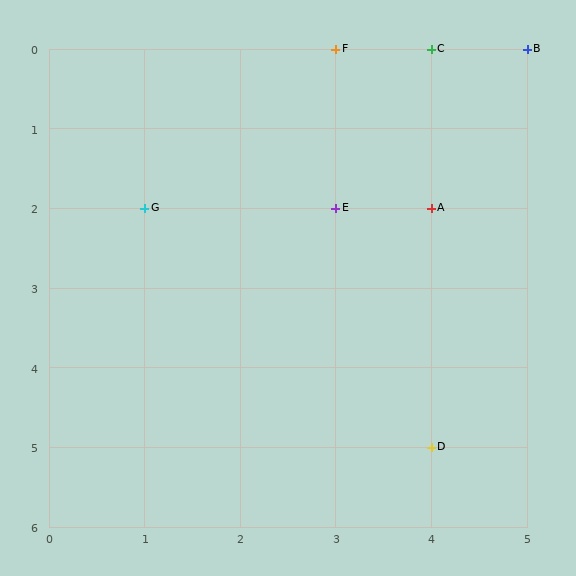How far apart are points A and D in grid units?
Points A and D are 3 rows apart.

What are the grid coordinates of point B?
Point B is at grid coordinates (5, 0).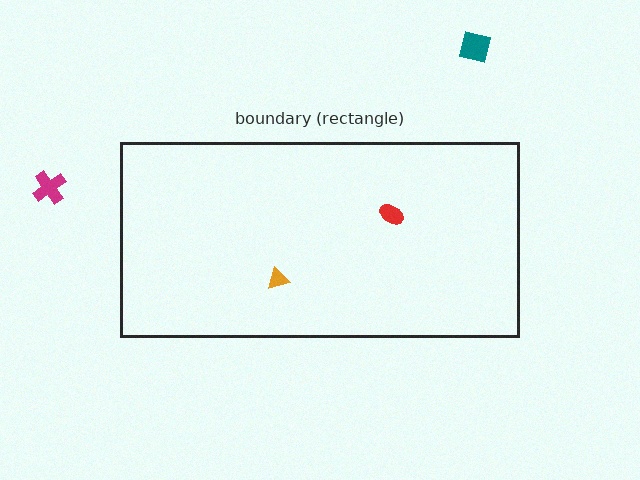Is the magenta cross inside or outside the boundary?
Outside.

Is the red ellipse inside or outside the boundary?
Inside.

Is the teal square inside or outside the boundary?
Outside.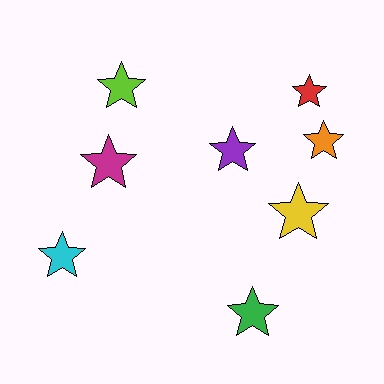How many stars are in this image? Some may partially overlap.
There are 8 stars.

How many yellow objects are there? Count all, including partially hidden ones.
There is 1 yellow object.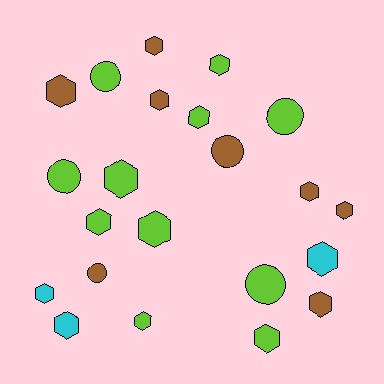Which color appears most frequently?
Lime, with 11 objects.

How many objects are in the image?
There are 22 objects.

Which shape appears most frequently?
Hexagon, with 16 objects.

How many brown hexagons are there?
There are 6 brown hexagons.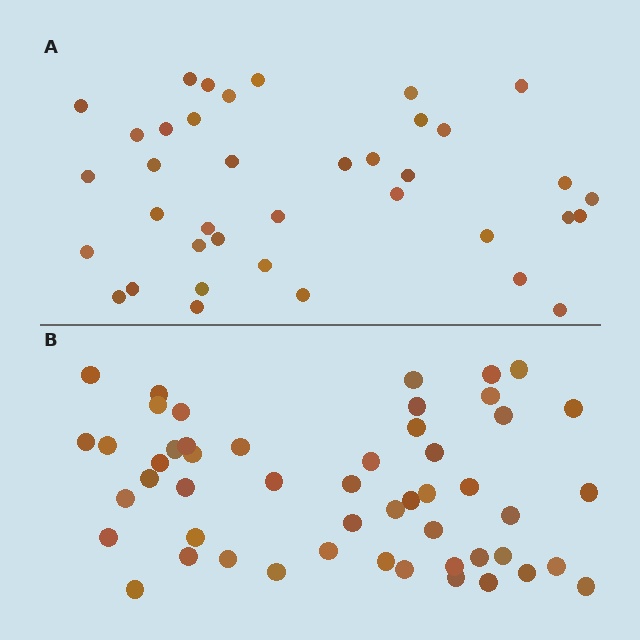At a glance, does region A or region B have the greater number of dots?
Region B (the bottom region) has more dots.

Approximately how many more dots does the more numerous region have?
Region B has approximately 15 more dots than region A.